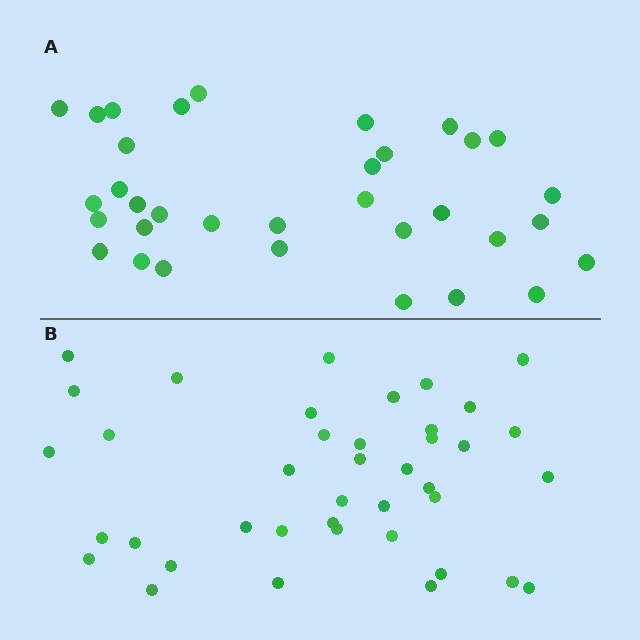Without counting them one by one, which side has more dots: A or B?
Region B (the bottom region) has more dots.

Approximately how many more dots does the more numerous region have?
Region B has about 6 more dots than region A.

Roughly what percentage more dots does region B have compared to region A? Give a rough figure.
About 20% more.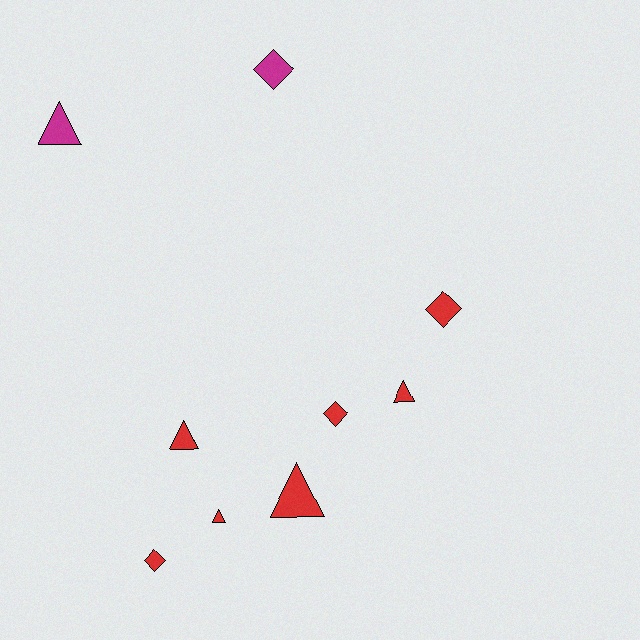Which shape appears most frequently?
Triangle, with 5 objects.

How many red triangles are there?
There are 4 red triangles.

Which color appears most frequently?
Red, with 7 objects.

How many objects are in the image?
There are 9 objects.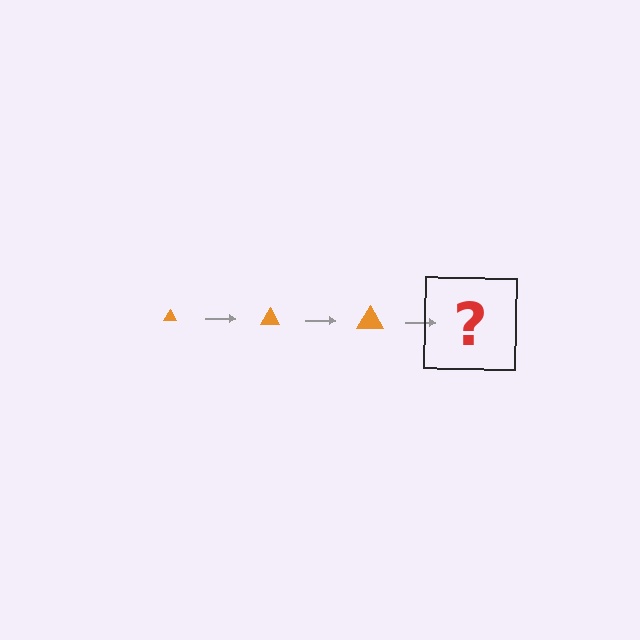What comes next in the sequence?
The next element should be an orange triangle, larger than the previous one.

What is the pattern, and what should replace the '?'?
The pattern is that the triangle gets progressively larger each step. The '?' should be an orange triangle, larger than the previous one.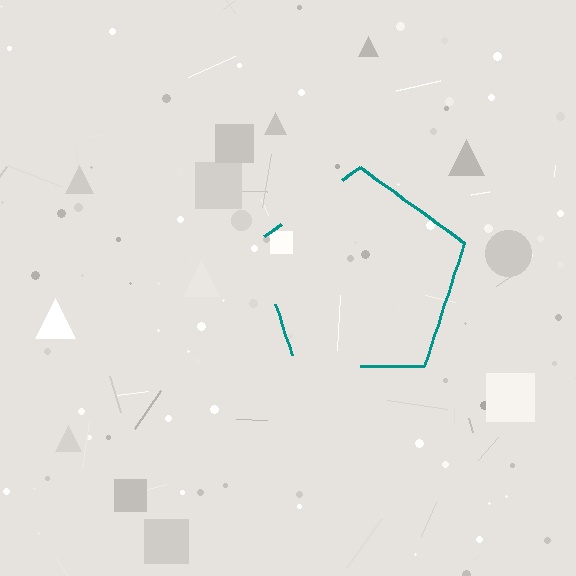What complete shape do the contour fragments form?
The contour fragments form a pentagon.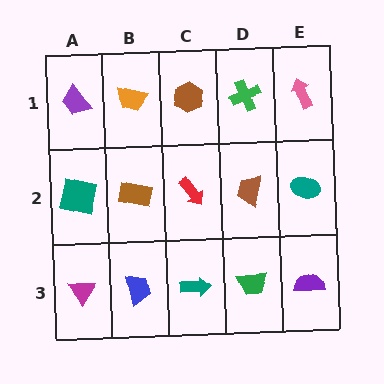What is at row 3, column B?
A blue trapezoid.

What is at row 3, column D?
A green trapezoid.